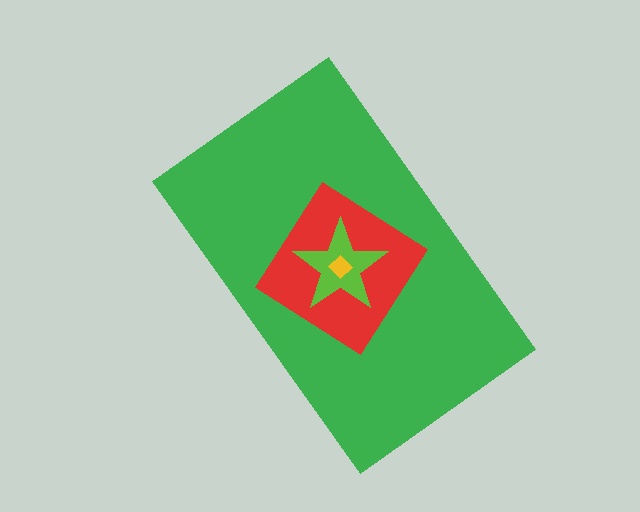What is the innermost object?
The yellow diamond.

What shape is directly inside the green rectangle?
The red diamond.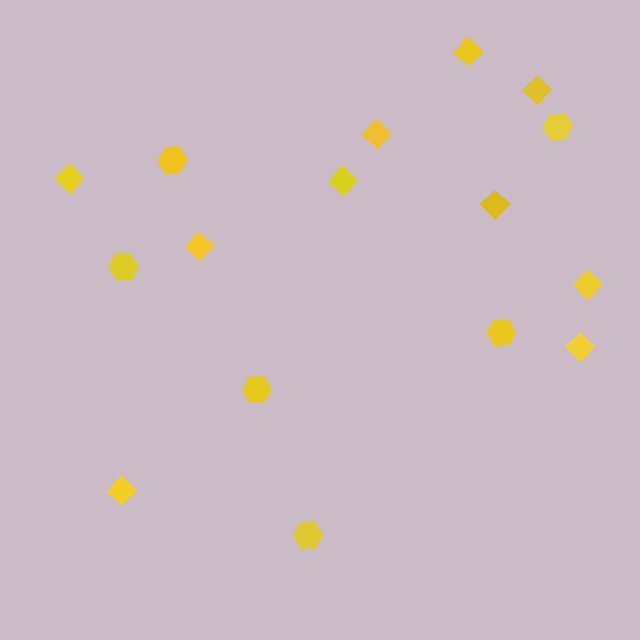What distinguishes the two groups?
There are 2 groups: one group of hexagons (6) and one group of diamonds (10).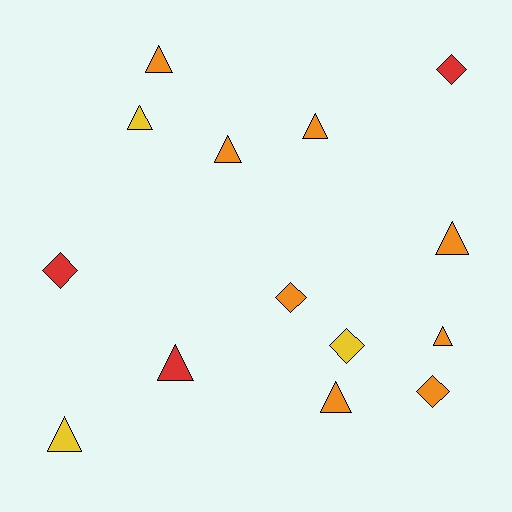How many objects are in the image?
There are 14 objects.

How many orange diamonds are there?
There are 2 orange diamonds.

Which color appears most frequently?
Orange, with 8 objects.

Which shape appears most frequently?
Triangle, with 9 objects.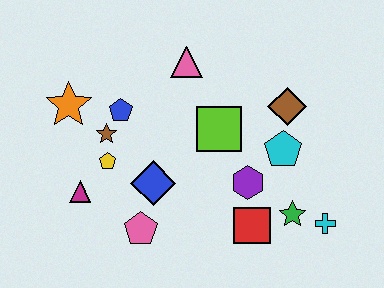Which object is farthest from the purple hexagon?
The orange star is farthest from the purple hexagon.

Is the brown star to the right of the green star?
No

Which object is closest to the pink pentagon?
The blue diamond is closest to the pink pentagon.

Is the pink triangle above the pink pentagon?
Yes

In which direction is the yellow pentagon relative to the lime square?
The yellow pentagon is to the left of the lime square.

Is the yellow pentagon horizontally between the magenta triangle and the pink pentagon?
Yes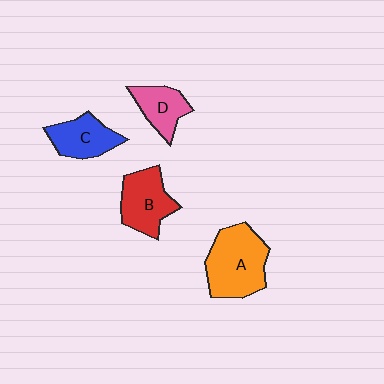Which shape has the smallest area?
Shape D (pink).